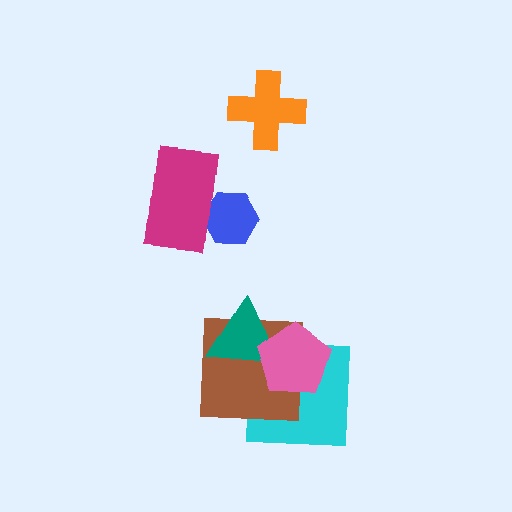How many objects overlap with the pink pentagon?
3 objects overlap with the pink pentagon.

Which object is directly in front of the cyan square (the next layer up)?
The brown square is directly in front of the cyan square.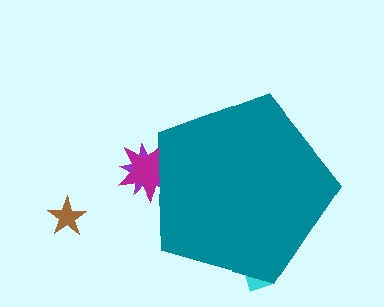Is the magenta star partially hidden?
Yes, the magenta star is partially hidden behind the teal pentagon.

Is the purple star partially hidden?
Yes, the purple star is partially hidden behind the teal pentagon.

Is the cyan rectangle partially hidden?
Yes, the cyan rectangle is partially hidden behind the teal pentagon.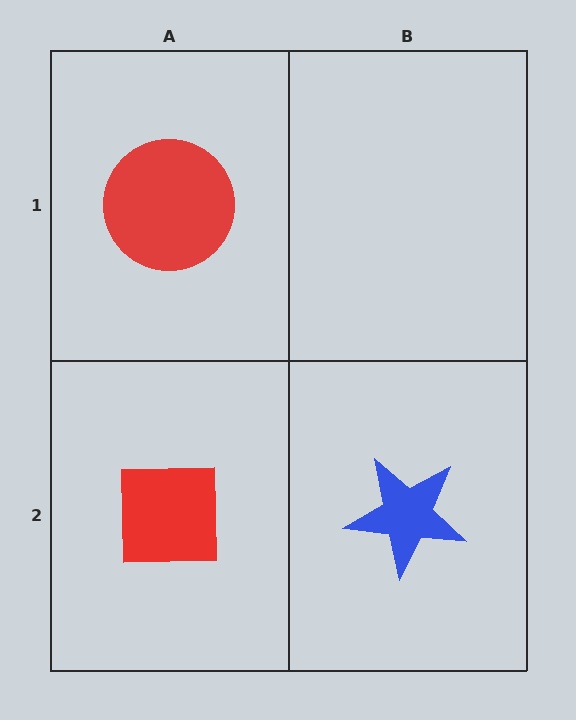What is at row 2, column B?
A blue star.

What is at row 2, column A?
A red square.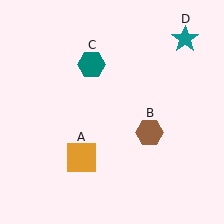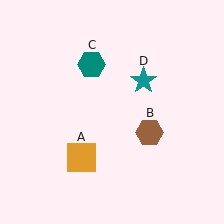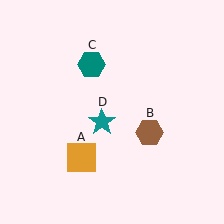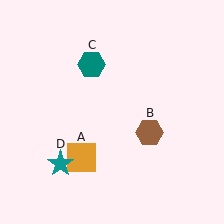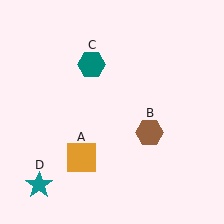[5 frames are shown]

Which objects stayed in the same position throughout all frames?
Orange square (object A) and brown hexagon (object B) and teal hexagon (object C) remained stationary.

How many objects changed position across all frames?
1 object changed position: teal star (object D).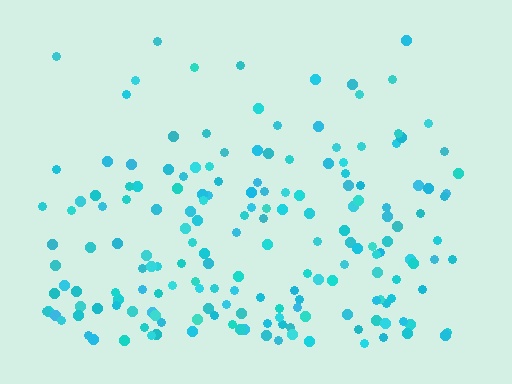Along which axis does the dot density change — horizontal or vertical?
Vertical.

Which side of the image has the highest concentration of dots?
The bottom.